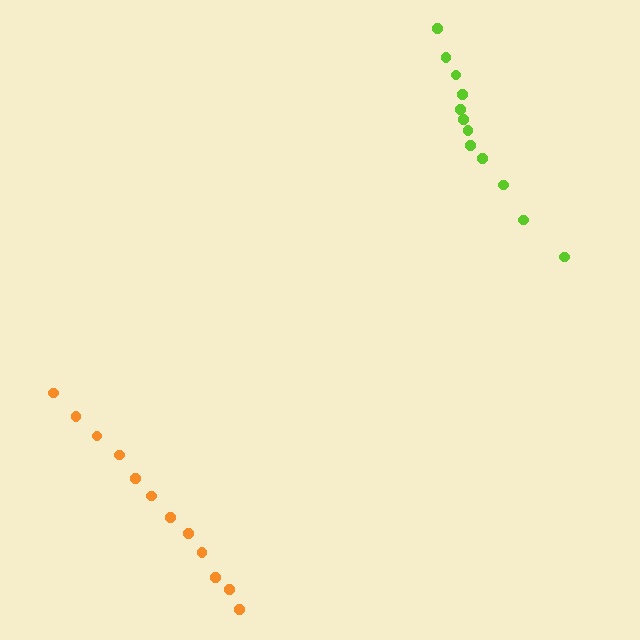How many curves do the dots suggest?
There are 2 distinct paths.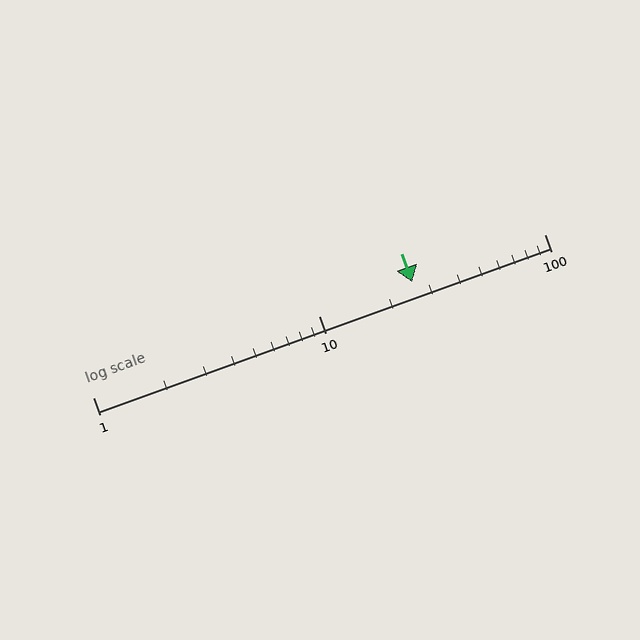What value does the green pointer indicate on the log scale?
The pointer indicates approximately 26.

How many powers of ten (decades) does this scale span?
The scale spans 2 decades, from 1 to 100.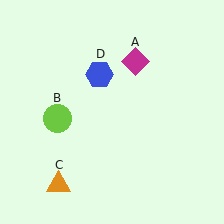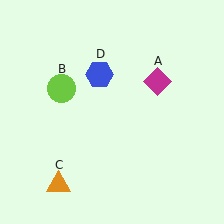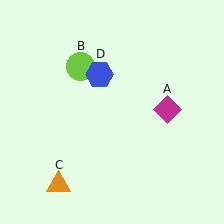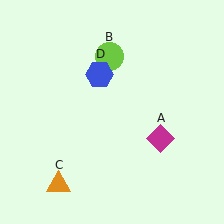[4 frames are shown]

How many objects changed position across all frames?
2 objects changed position: magenta diamond (object A), lime circle (object B).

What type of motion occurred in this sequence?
The magenta diamond (object A), lime circle (object B) rotated clockwise around the center of the scene.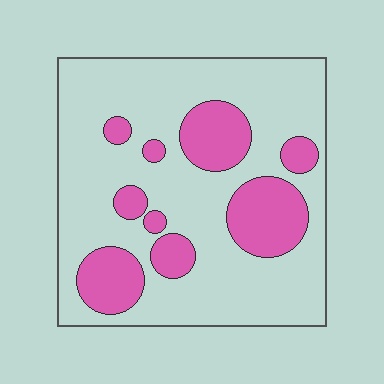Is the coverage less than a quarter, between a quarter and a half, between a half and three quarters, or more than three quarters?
Between a quarter and a half.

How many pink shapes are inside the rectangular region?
9.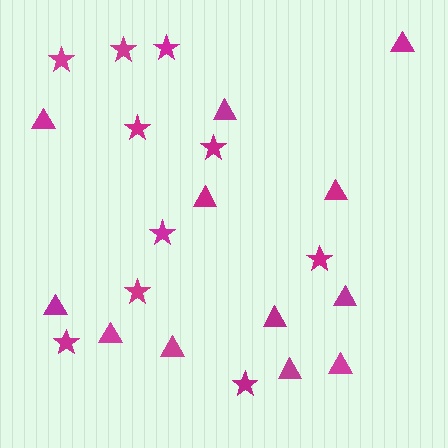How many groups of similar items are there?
There are 2 groups: one group of triangles (12) and one group of stars (10).